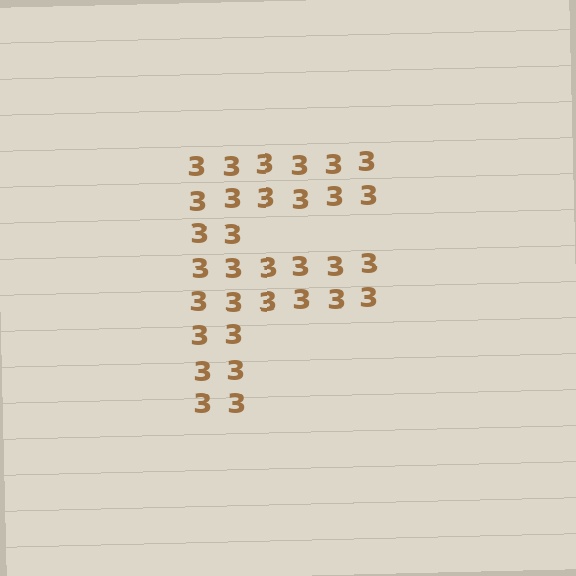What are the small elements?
The small elements are digit 3's.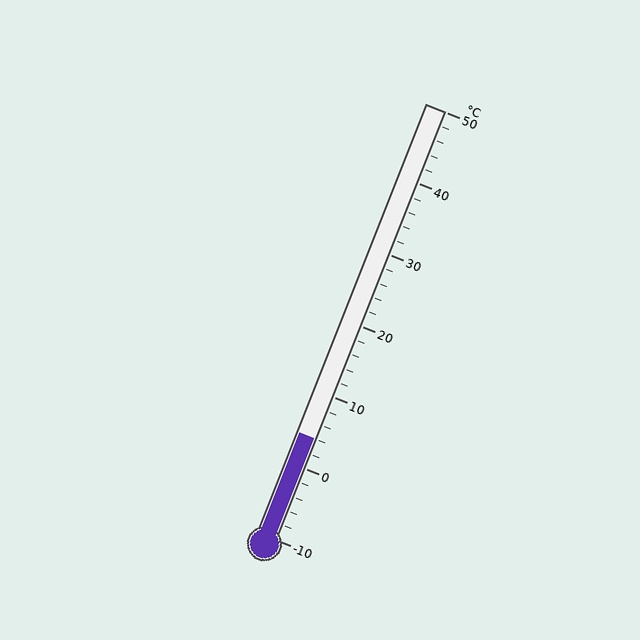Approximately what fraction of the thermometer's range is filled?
The thermometer is filled to approximately 25% of its range.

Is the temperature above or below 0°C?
The temperature is above 0°C.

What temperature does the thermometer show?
The thermometer shows approximately 4°C.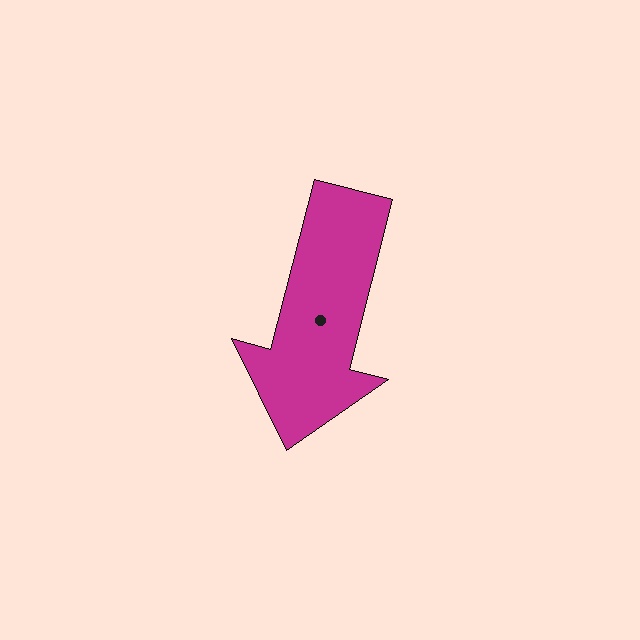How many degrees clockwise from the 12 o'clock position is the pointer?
Approximately 195 degrees.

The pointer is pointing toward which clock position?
Roughly 6 o'clock.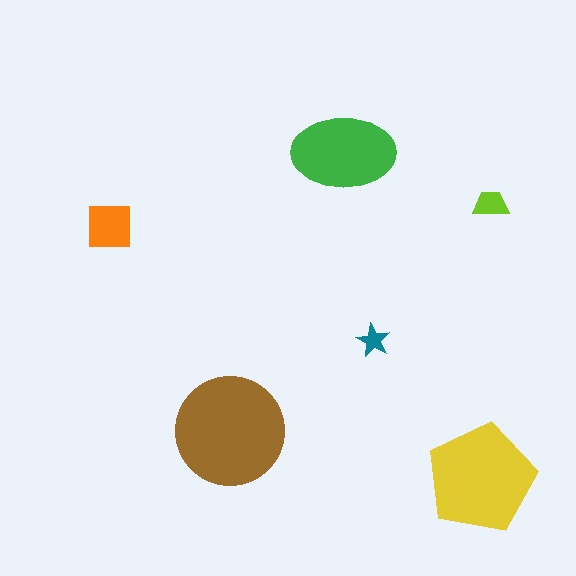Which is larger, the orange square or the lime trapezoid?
The orange square.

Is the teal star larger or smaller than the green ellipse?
Smaller.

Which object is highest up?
The green ellipse is topmost.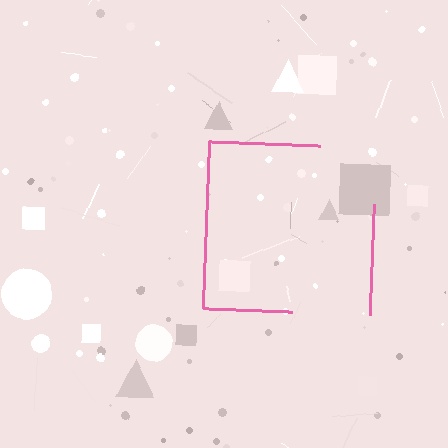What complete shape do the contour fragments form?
The contour fragments form a square.